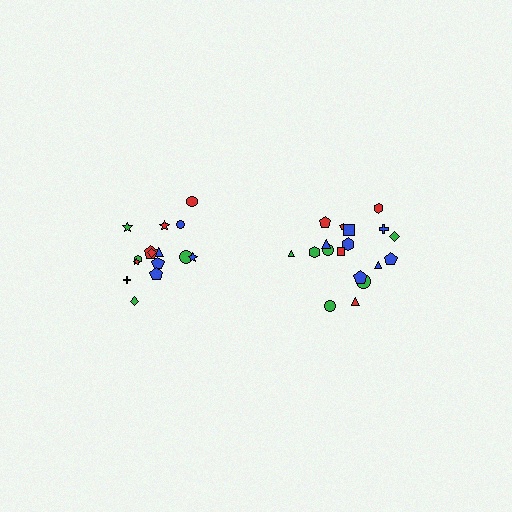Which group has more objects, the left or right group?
The right group.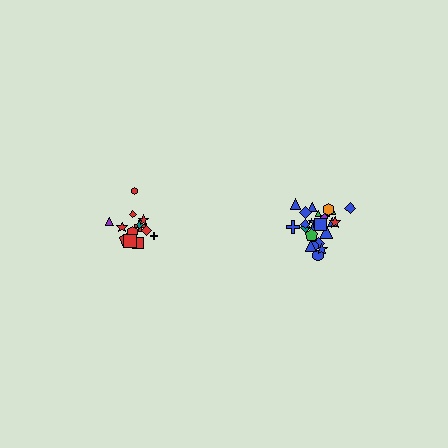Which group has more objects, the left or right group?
The right group.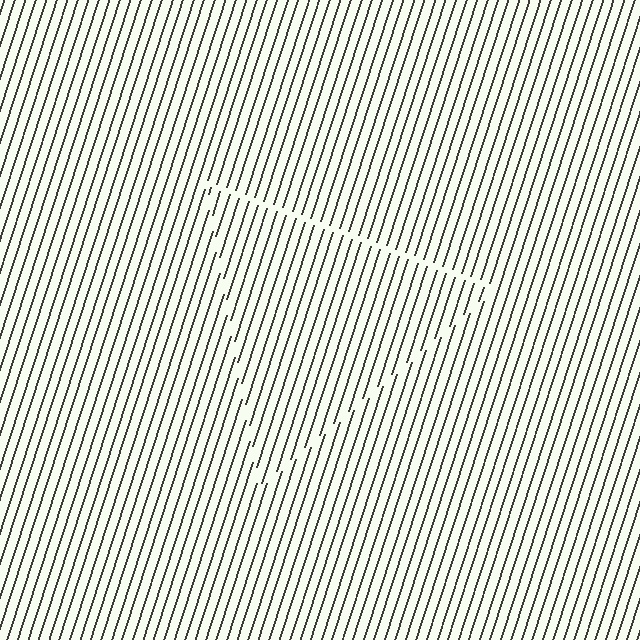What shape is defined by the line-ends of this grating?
An illusory triangle. The interior of the shape contains the same grating, shifted by half a period — the contour is defined by the phase discontinuity where line-ends from the inner and outer gratings abut.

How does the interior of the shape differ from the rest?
The interior of the shape contains the same grating, shifted by half a period — the contour is defined by the phase discontinuity where line-ends from the inner and outer gratings abut.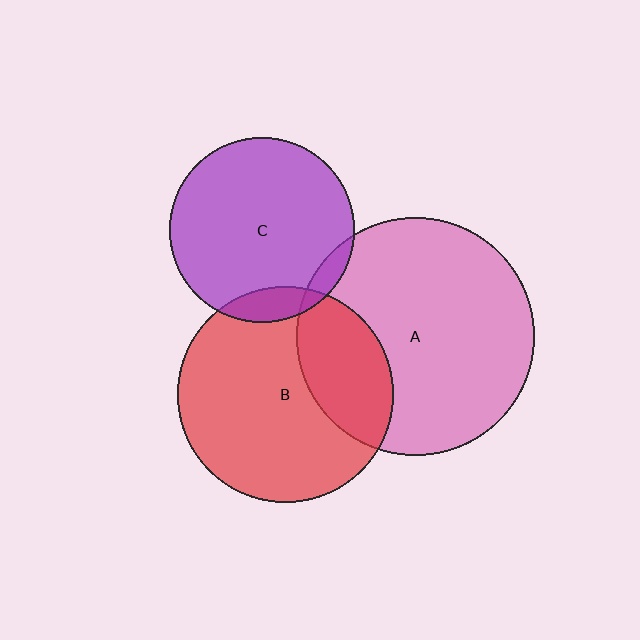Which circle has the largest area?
Circle A (pink).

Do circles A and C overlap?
Yes.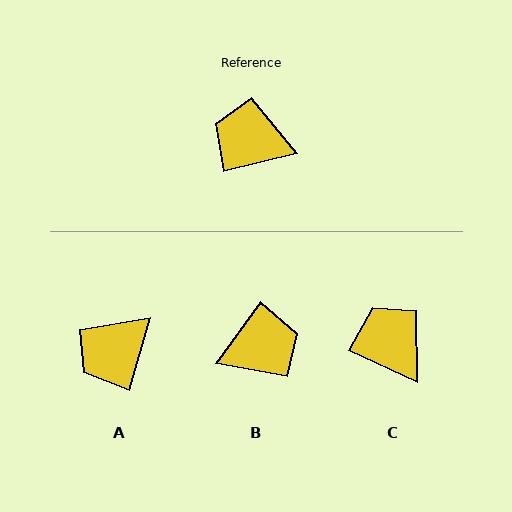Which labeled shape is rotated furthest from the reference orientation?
B, about 140 degrees away.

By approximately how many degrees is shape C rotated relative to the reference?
Approximately 38 degrees clockwise.